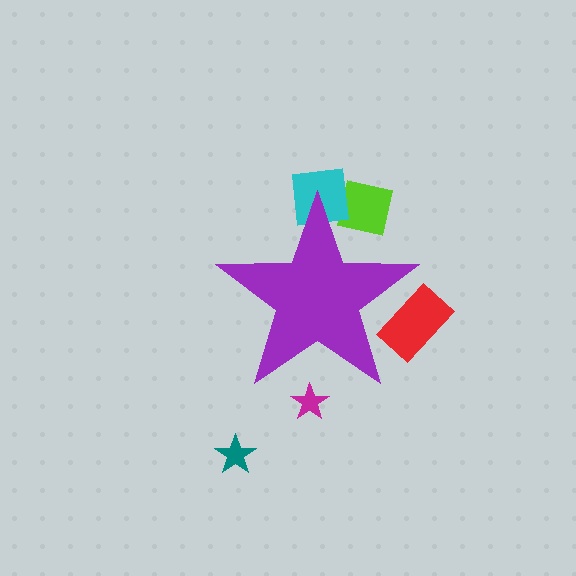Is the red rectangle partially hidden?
Yes, the red rectangle is partially hidden behind the purple star.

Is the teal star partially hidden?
No, the teal star is fully visible.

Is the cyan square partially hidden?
Yes, the cyan square is partially hidden behind the purple star.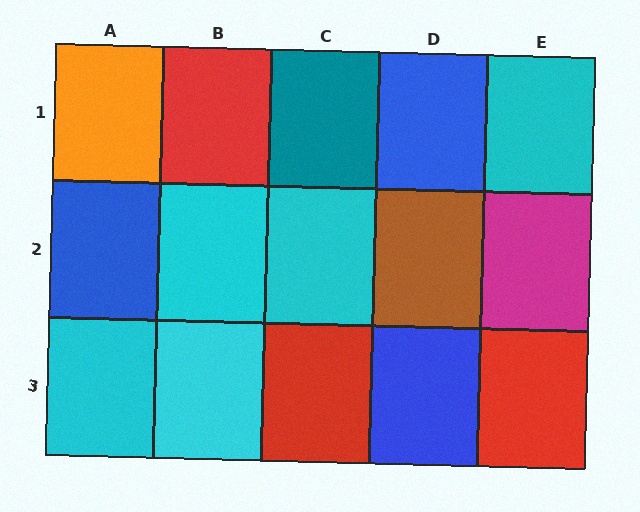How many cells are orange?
1 cell is orange.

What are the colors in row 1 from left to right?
Orange, red, teal, blue, cyan.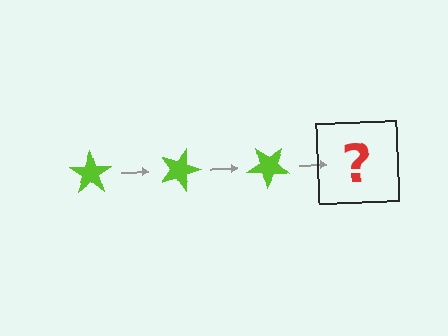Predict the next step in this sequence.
The next step is a lime star rotated 60 degrees.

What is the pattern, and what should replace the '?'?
The pattern is that the star rotates 20 degrees each step. The '?' should be a lime star rotated 60 degrees.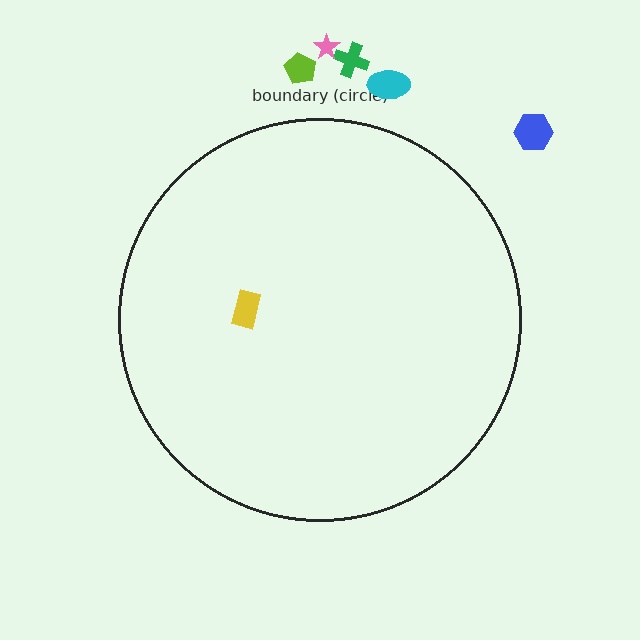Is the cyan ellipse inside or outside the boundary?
Outside.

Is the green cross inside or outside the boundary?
Outside.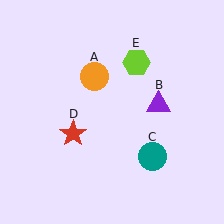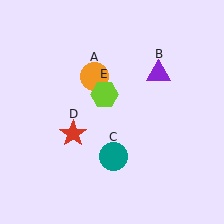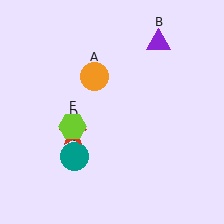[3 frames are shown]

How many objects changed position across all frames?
3 objects changed position: purple triangle (object B), teal circle (object C), lime hexagon (object E).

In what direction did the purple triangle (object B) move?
The purple triangle (object B) moved up.